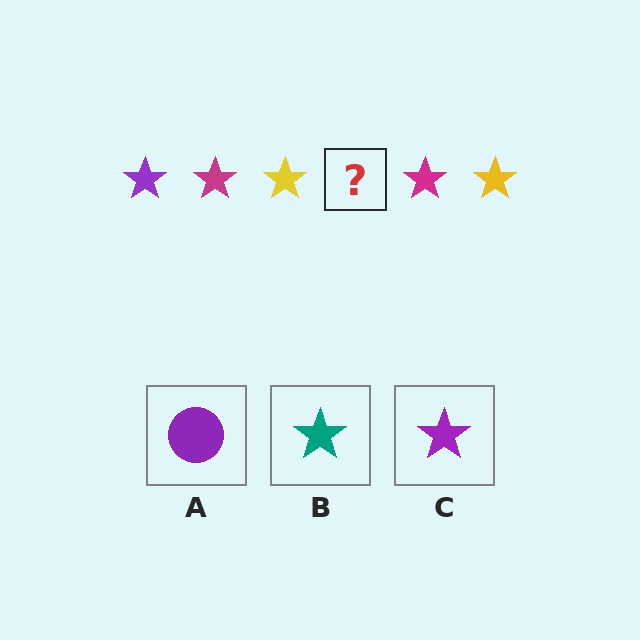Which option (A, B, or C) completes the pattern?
C.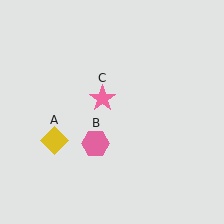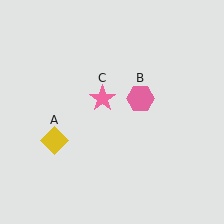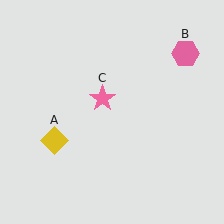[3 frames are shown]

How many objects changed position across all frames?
1 object changed position: pink hexagon (object B).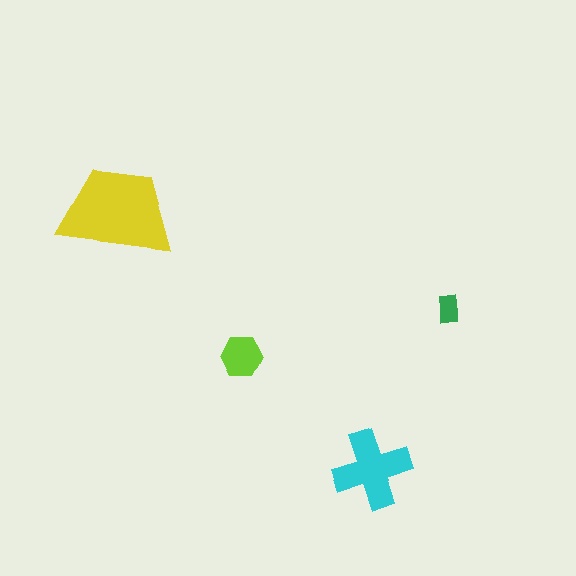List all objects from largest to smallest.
The yellow trapezoid, the cyan cross, the lime hexagon, the green rectangle.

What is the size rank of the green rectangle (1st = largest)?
4th.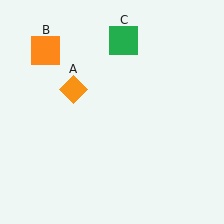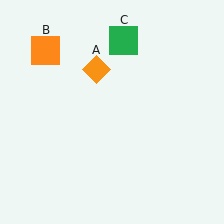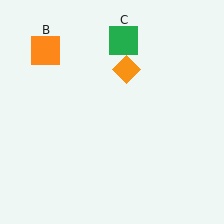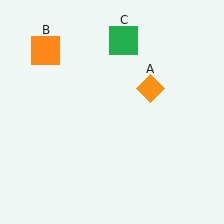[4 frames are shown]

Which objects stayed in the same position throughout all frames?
Orange square (object B) and green square (object C) remained stationary.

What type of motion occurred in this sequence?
The orange diamond (object A) rotated clockwise around the center of the scene.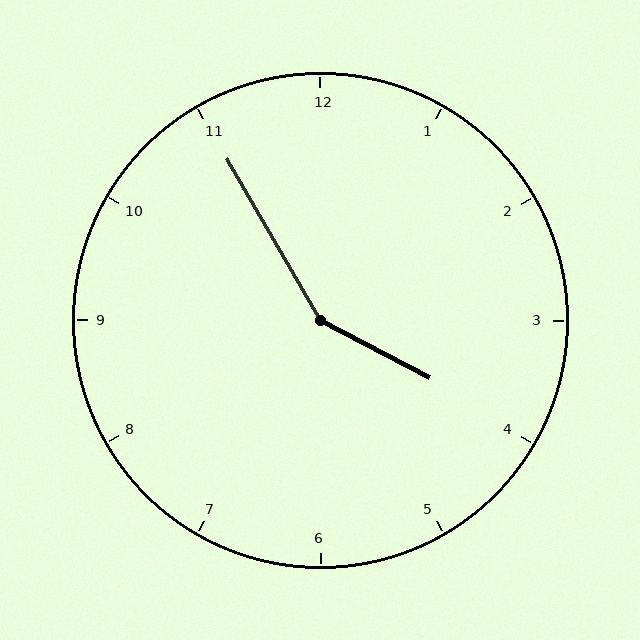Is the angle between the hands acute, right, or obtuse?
It is obtuse.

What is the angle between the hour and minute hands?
Approximately 148 degrees.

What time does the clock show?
3:55.